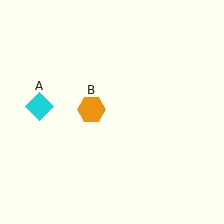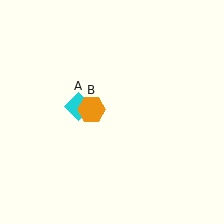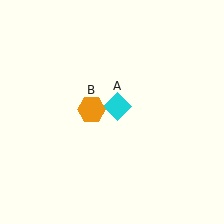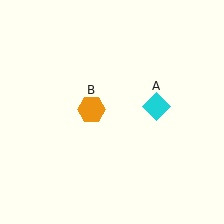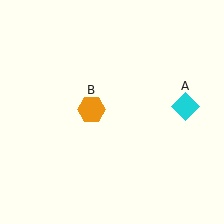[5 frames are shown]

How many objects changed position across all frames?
1 object changed position: cyan diamond (object A).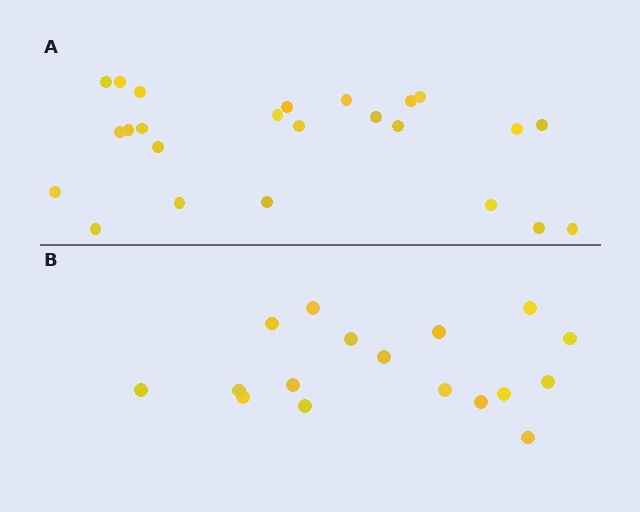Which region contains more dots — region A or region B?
Region A (the top region) has more dots.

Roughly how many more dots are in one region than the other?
Region A has roughly 8 or so more dots than region B.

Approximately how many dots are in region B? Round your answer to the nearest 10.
About 20 dots. (The exact count is 17, which rounds to 20.)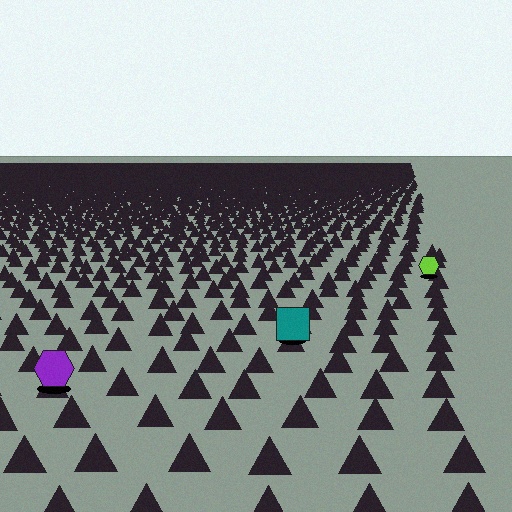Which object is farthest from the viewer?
The lime hexagon is farthest from the viewer. It appears smaller and the ground texture around it is denser.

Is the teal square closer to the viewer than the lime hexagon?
Yes. The teal square is closer — you can tell from the texture gradient: the ground texture is coarser near it.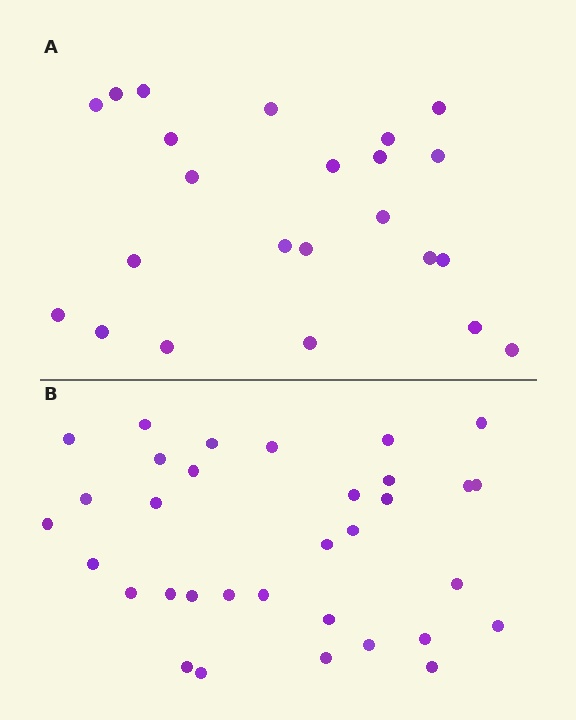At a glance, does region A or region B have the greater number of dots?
Region B (the bottom region) has more dots.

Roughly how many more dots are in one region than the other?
Region B has roughly 10 or so more dots than region A.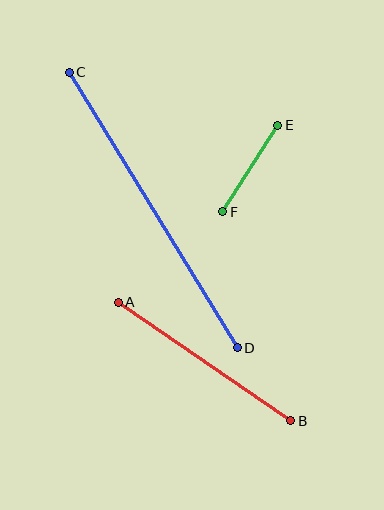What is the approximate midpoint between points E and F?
The midpoint is at approximately (250, 168) pixels.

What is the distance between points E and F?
The distance is approximately 102 pixels.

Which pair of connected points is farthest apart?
Points C and D are farthest apart.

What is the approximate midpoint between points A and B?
The midpoint is at approximately (204, 361) pixels.